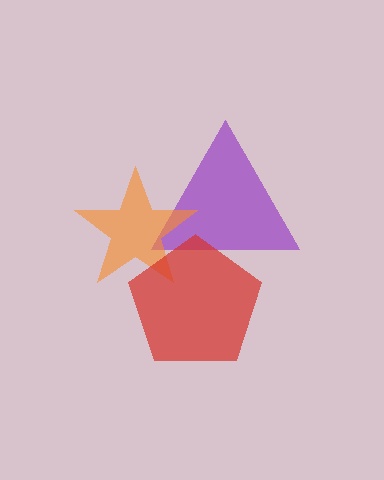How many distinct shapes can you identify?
There are 3 distinct shapes: a purple triangle, an orange star, a red pentagon.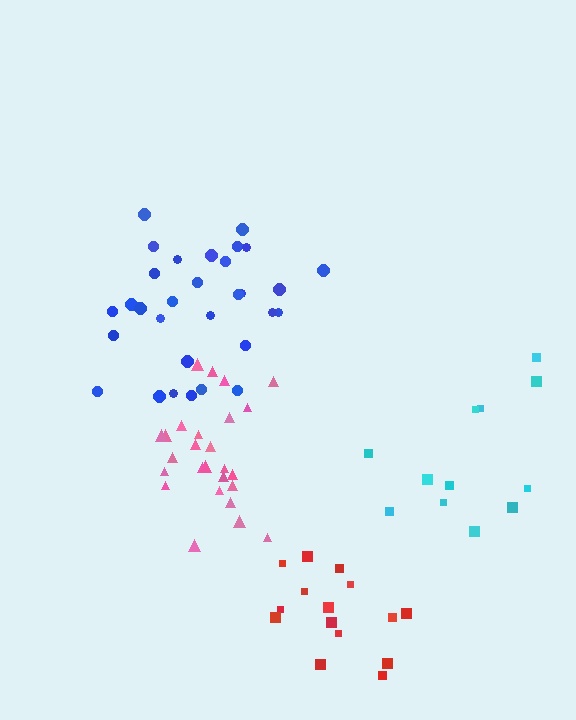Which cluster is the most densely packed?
Pink.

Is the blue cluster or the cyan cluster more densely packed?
Blue.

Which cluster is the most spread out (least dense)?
Cyan.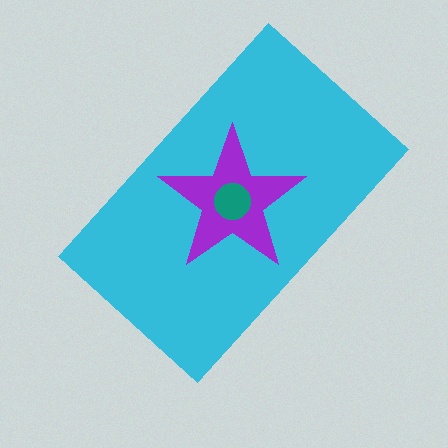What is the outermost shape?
The cyan rectangle.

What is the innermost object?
The teal circle.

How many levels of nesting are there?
3.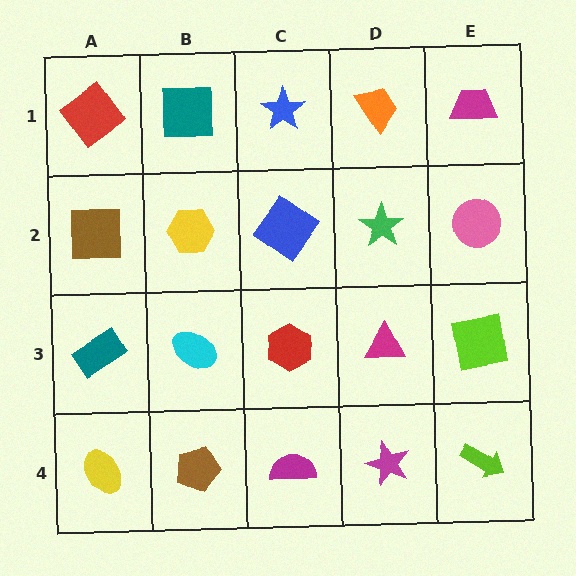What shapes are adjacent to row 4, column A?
A teal rectangle (row 3, column A), a brown pentagon (row 4, column B).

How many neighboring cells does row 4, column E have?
2.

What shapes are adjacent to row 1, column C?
A blue diamond (row 2, column C), a teal square (row 1, column B), an orange trapezoid (row 1, column D).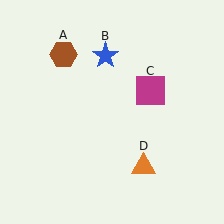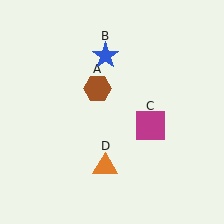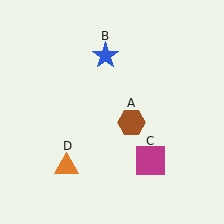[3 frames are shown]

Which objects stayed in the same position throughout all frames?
Blue star (object B) remained stationary.